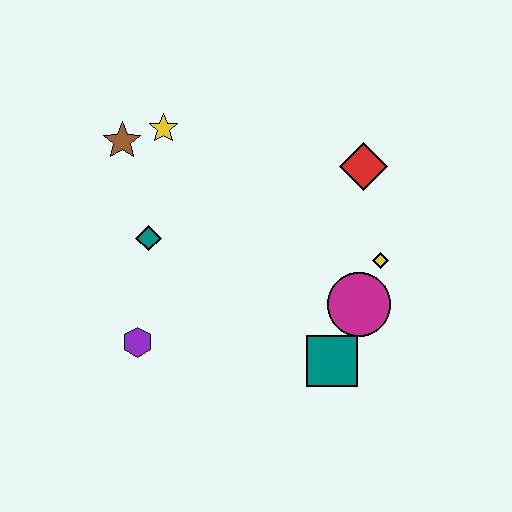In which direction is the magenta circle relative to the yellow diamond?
The magenta circle is below the yellow diamond.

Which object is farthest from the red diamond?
The purple hexagon is farthest from the red diamond.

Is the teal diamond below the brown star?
Yes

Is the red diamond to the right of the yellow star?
Yes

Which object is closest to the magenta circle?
The yellow diamond is closest to the magenta circle.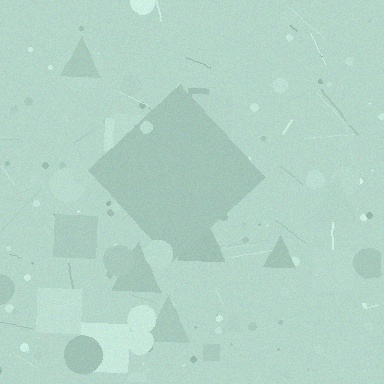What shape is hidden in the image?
A diamond is hidden in the image.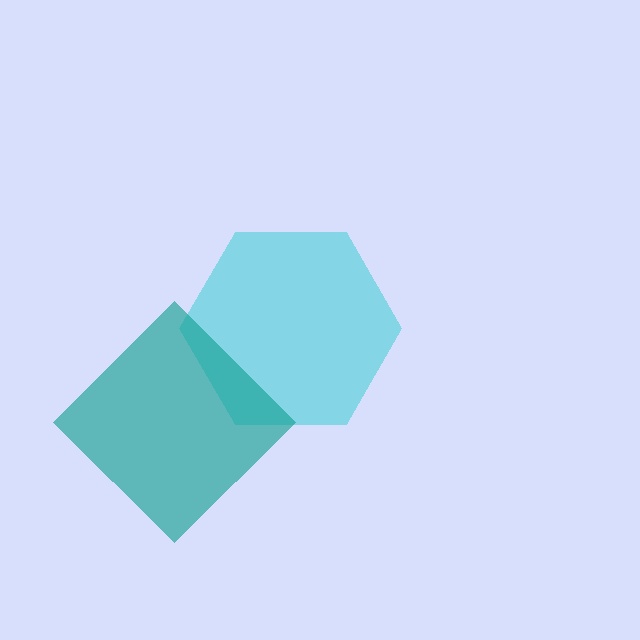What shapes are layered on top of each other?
The layered shapes are: a cyan hexagon, a teal diamond.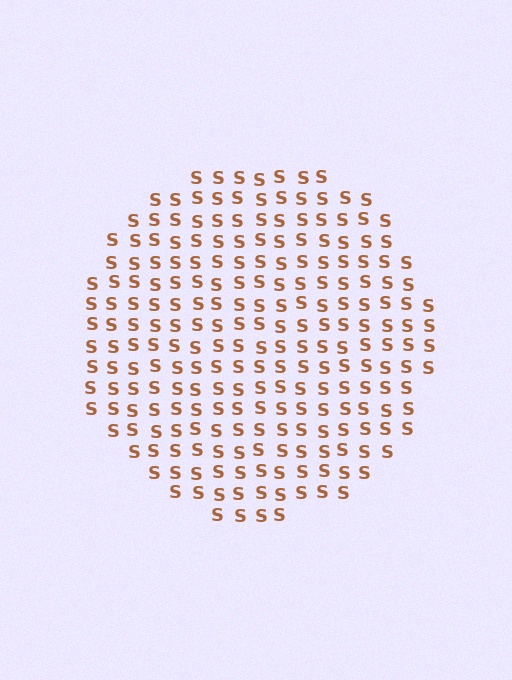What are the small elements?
The small elements are letter S's.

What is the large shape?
The large shape is a circle.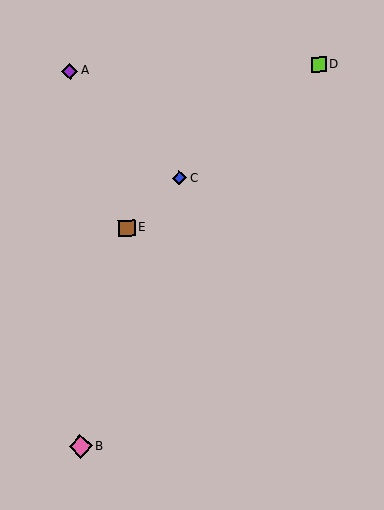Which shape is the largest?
The pink diamond (labeled B) is the largest.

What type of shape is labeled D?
Shape D is a lime square.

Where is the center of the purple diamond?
The center of the purple diamond is at (70, 71).